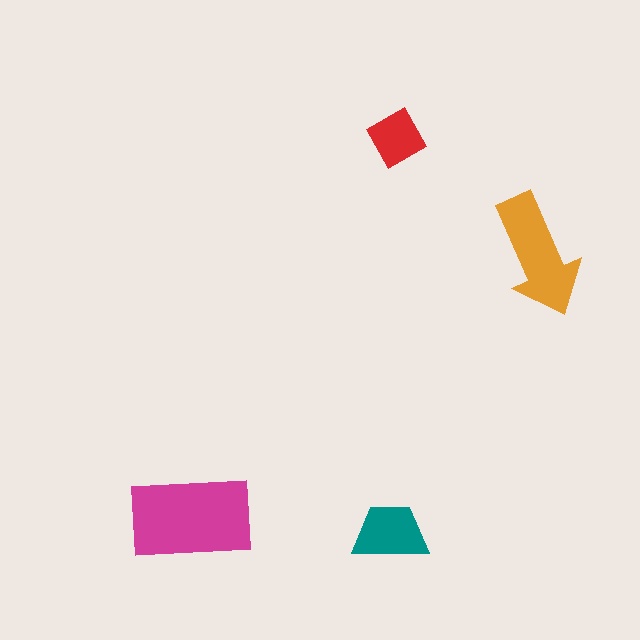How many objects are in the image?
There are 4 objects in the image.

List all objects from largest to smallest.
The magenta rectangle, the orange arrow, the teal trapezoid, the red square.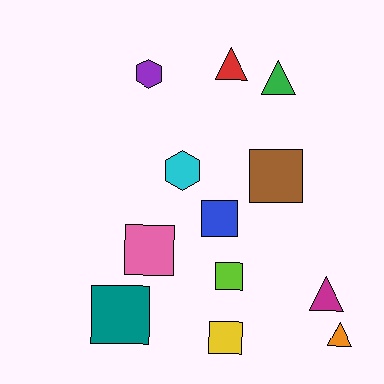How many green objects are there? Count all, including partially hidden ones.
There is 1 green object.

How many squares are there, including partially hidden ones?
There are 6 squares.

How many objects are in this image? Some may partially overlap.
There are 12 objects.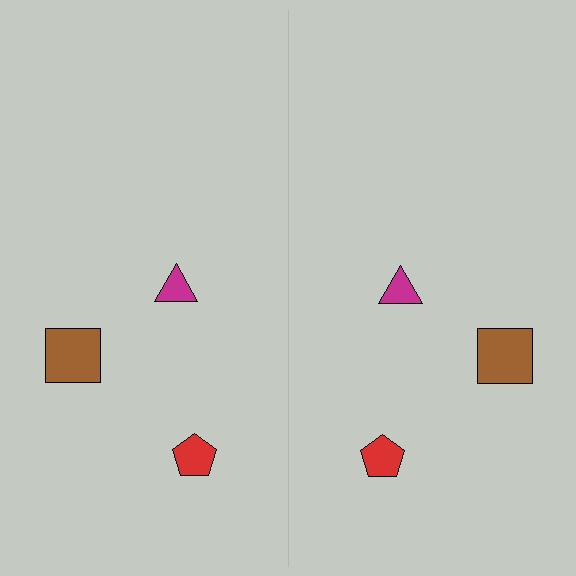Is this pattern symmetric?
Yes, this pattern has bilateral (reflection) symmetry.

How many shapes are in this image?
There are 6 shapes in this image.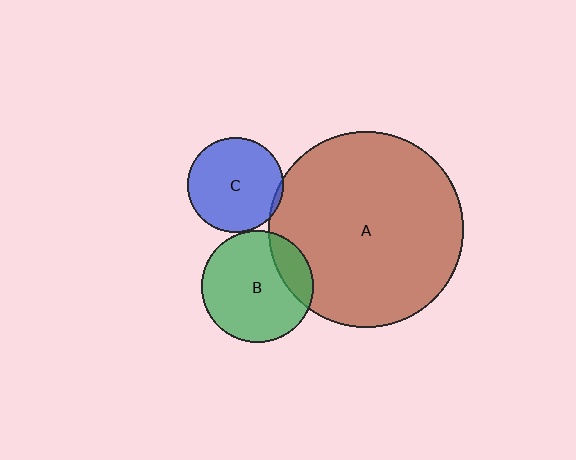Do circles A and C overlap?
Yes.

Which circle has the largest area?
Circle A (brown).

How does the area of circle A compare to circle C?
Approximately 4.2 times.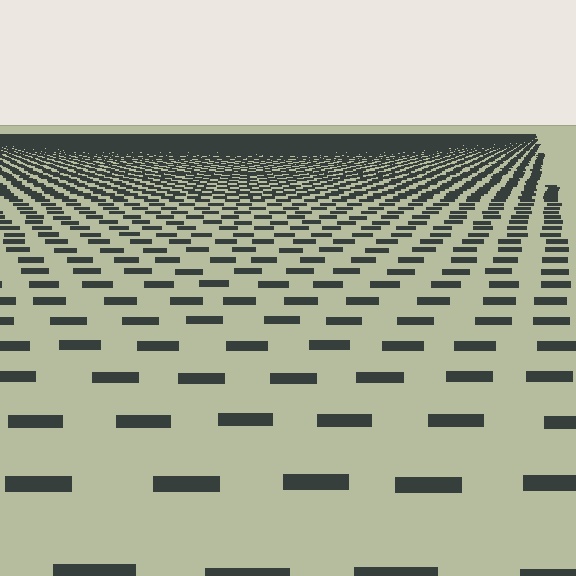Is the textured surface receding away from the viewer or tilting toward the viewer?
The surface is receding away from the viewer. Texture elements get smaller and denser toward the top.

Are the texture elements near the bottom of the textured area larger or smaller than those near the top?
Larger. Near the bottom, elements are closer to the viewer and appear at a bigger on-screen size.